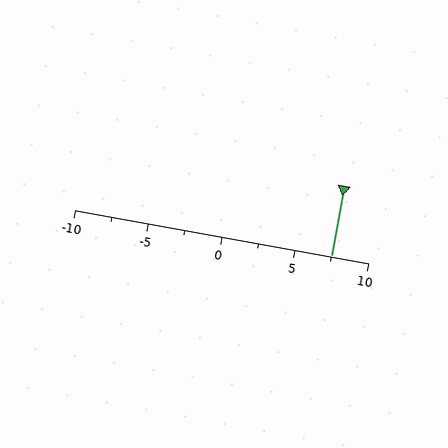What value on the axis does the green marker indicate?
The marker indicates approximately 7.5.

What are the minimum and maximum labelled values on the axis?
The axis runs from -10 to 10.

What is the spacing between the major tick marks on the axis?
The major ticks are spaced 5 apart.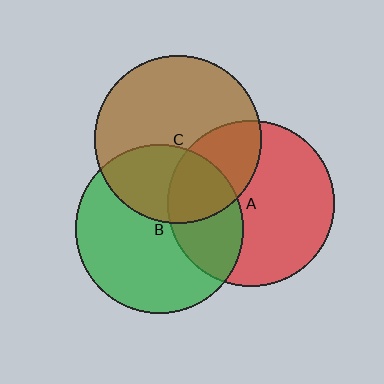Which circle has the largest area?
Circle B (green).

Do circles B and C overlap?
Yes.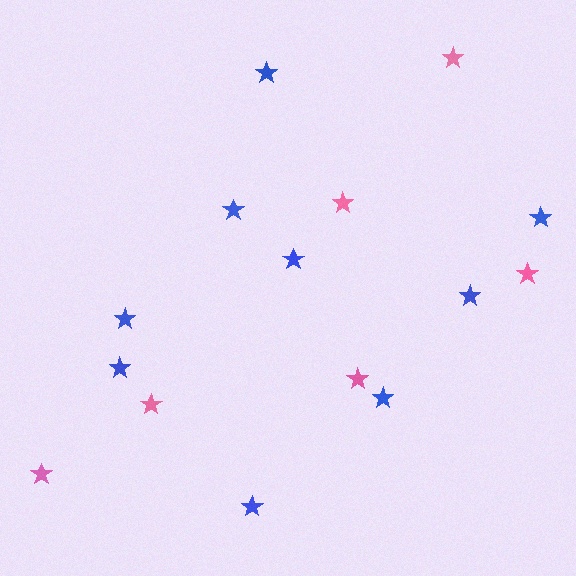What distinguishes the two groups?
There are 2 groups: one group of pink stars (6) and one group of blue stars (9).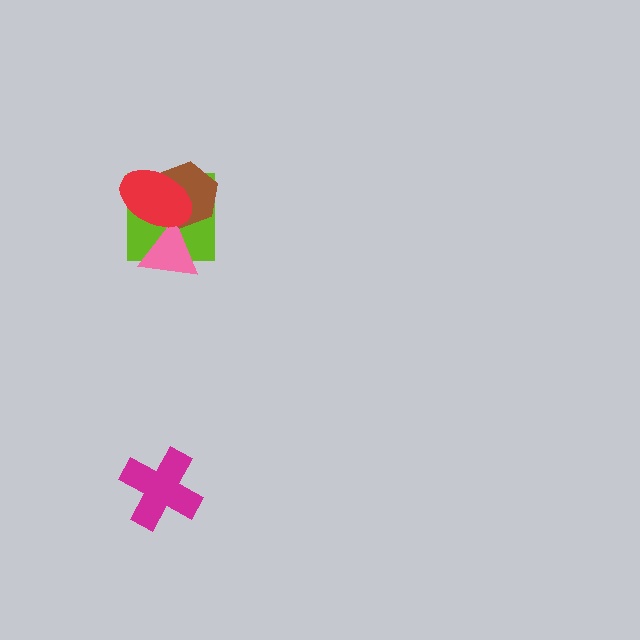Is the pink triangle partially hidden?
Yes, it is partially covered by another shape.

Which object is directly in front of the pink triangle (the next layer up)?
The brown hexagon is directly in front of the pink triangle.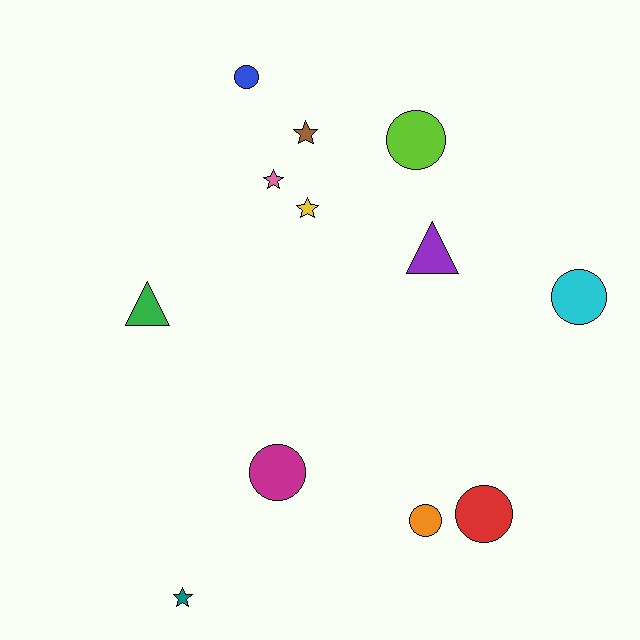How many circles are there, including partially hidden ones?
There are 6 circles.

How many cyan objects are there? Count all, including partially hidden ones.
There is 1 cyan object.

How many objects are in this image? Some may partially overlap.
There are 12 objects.